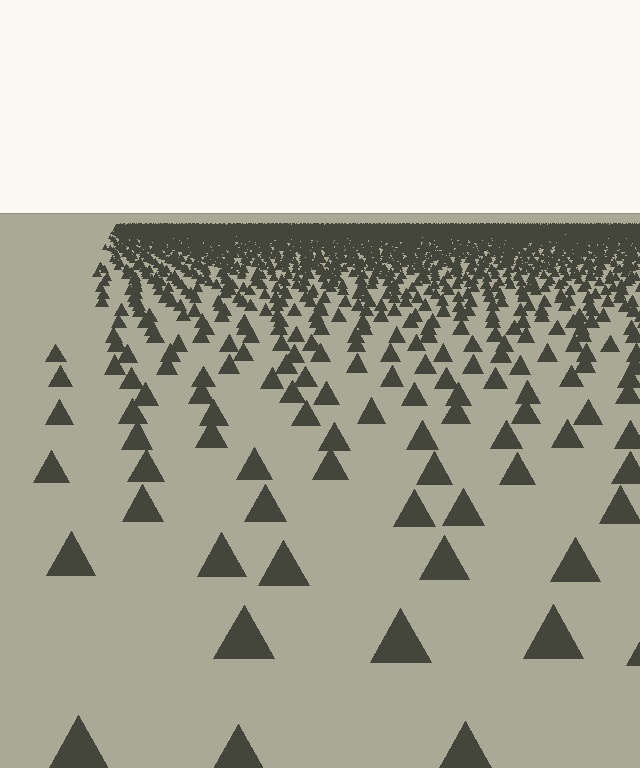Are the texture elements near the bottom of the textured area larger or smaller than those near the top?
Larger. Near the bottom, elements are closer to the viewer and appear at a bigger on-screen size.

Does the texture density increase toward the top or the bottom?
Density increases toward the top.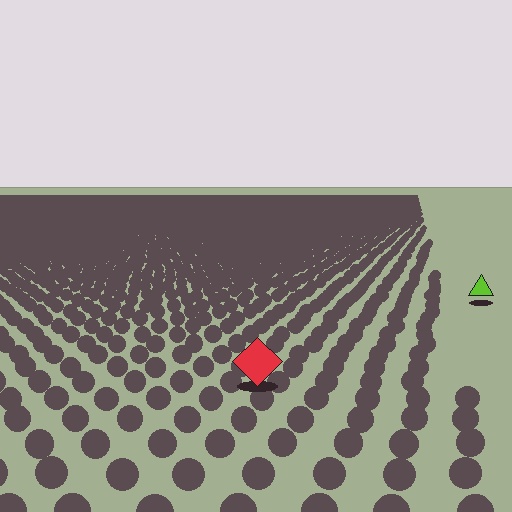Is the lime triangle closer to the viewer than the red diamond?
No. The red diamond is closer — you can tell from the texture gradient: the ground texture is coarser near it.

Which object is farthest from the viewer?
The lime triangle is farthest from the viewer. It appears smaller and the ground texture around it is denser.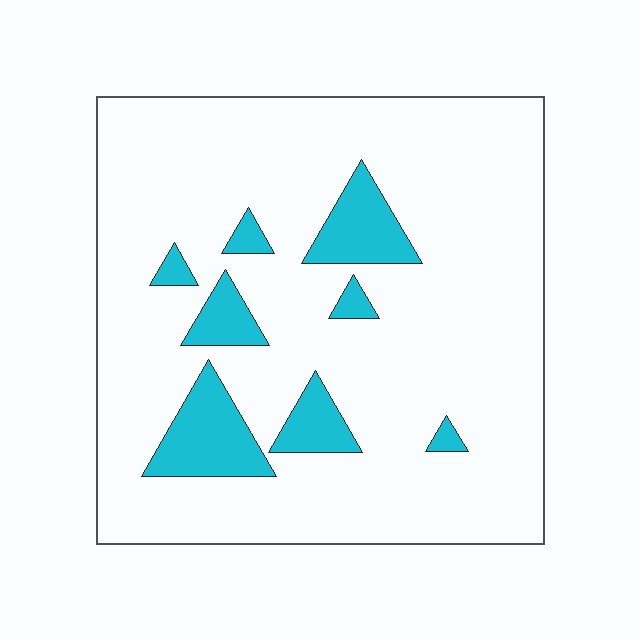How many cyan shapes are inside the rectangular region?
8.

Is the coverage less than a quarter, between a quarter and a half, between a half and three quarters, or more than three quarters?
Less than a quarter.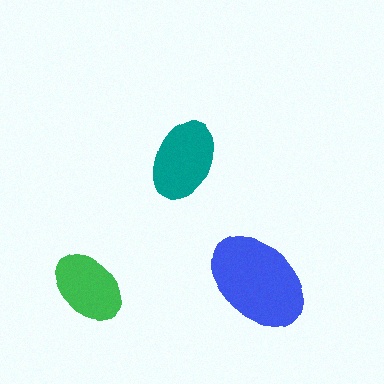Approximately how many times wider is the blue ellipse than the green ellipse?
About 1.5 times wider.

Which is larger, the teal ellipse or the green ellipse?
The teal one.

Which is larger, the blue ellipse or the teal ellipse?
The blue one.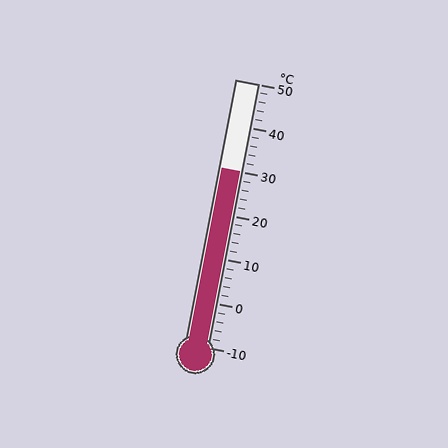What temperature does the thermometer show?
The thermometer shows approximately 30°C.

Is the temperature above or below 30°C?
The temperature is at 30°C.